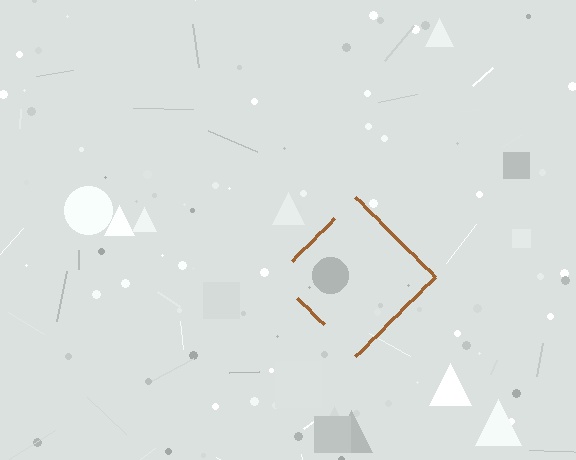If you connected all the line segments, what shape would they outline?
They would outline a diamond.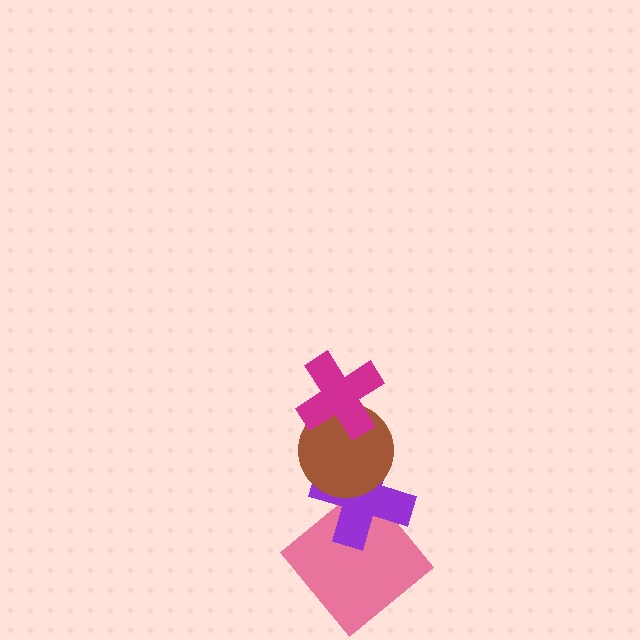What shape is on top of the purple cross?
The brown circle is on top of the purple cross.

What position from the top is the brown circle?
The brown circle is 2nd from the top.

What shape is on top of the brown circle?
The magenta cross is on top of the brown circle.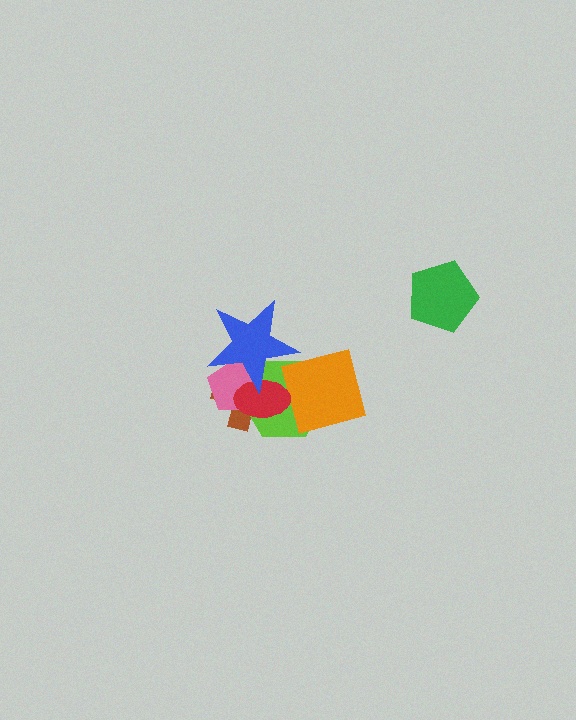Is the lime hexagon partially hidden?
Yes, it is partially covered by another shape.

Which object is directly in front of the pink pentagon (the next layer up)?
The red ellipse is directly in front of the pink pentagon.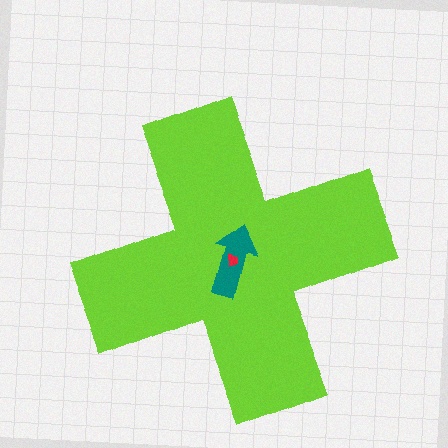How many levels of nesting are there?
3.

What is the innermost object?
The red trapezoid.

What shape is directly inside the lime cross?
The teal arrow.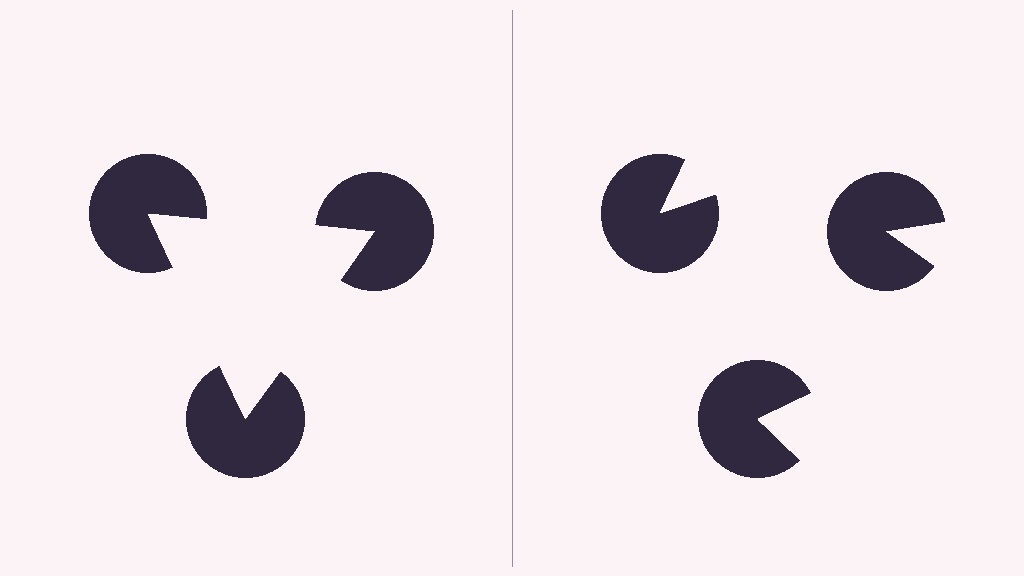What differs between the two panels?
The pac-man discs are positioned identically on both sides; only the wedge orientations differ. On the left they align to a triangle; on the right they are misaligned.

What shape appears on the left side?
An illusory triangle.